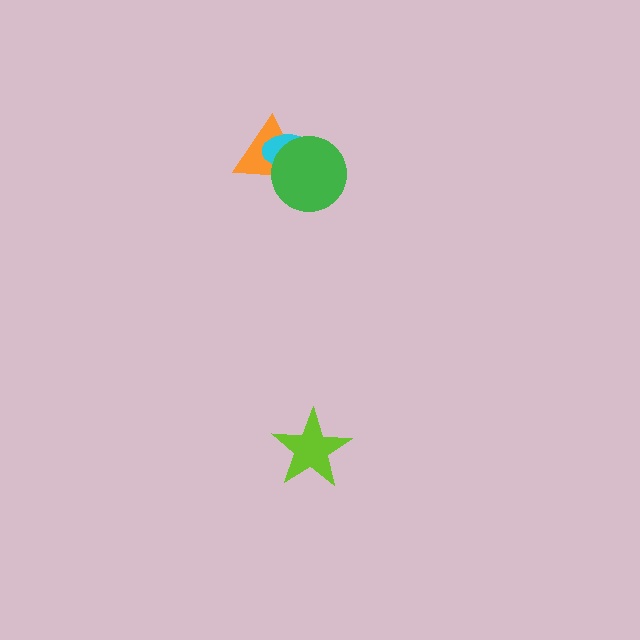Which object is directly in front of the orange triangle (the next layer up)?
The cyan ellipse is directly in front of the orange triangle.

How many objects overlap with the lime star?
0 objects overlap with the lime star.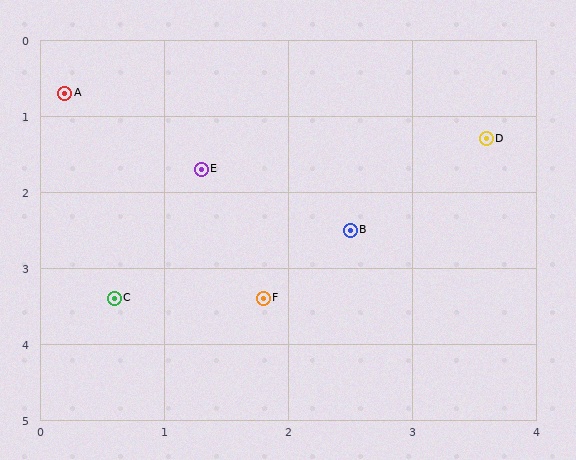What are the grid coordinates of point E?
Point E is at approximately (1.3, 1.7).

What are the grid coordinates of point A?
Point A is at approximately (0.2, 0.7).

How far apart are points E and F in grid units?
Points E and F are about 1.8 grid units apart.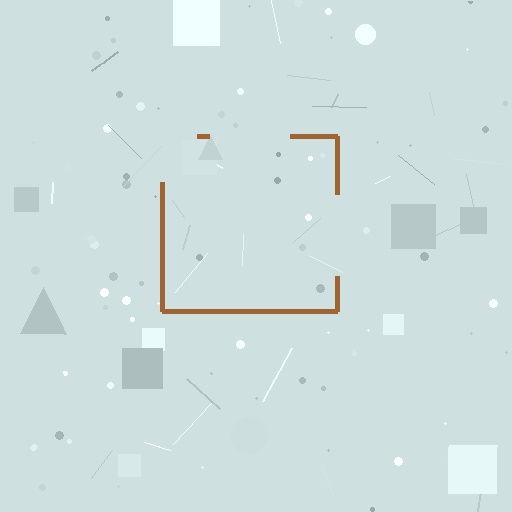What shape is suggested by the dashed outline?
The dashed outline suggests a square.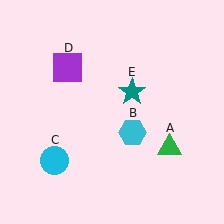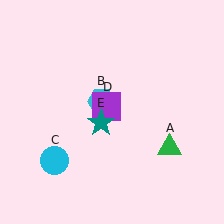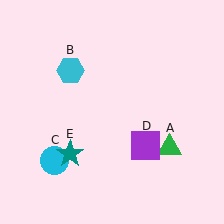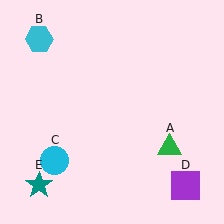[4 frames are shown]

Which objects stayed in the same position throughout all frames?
Green triangle (object A) and cyan circle (object C) remained stationary.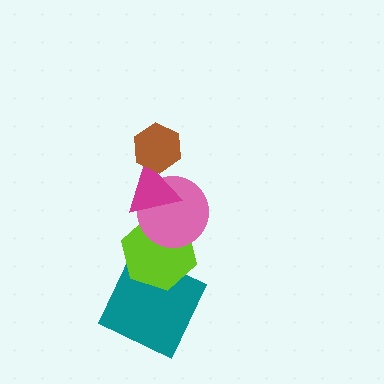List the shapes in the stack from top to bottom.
From top to bottom: the brown hexagon, the magenta triangle, the pink circle, the lime hexagon, the teal square.